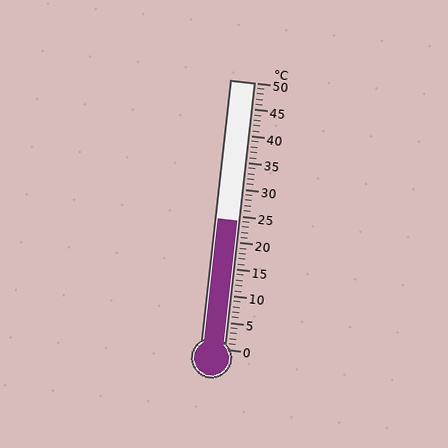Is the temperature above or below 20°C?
The temperature is above 20°C.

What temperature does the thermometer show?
The thermometer shows approximately 24°C.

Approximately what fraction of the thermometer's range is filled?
The thermometer is filled to approximately 50% of its range.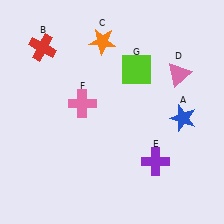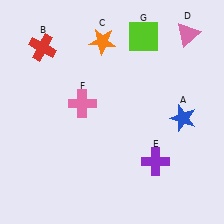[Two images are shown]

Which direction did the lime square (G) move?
The lime square (G) moved up.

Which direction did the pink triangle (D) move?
The pink triangle (D) moved up.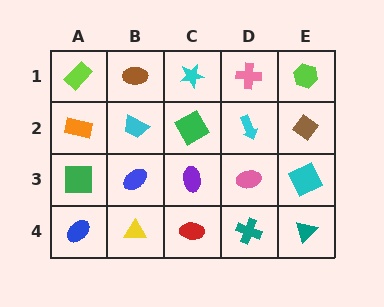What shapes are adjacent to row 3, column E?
A brown diamond (row 2, column E), a teal triangle (row 4, column E), a pink ellipse (row 3, column D).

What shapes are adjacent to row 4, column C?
A purple ellipse (row 3, column C), a yellow triangle (row 4, column B), a teal cross (row 4, column D).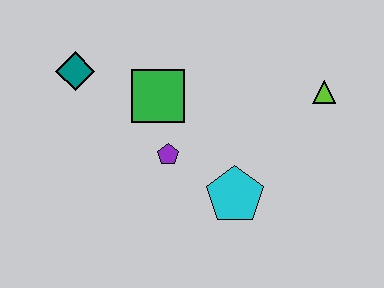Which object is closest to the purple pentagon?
The green square is closest to the purple pentagon.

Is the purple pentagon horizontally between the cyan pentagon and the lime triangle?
No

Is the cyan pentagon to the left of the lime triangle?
Yes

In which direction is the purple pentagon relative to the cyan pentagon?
The purple pentagon is to the left of the cyan pentagon.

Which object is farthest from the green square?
The lime triangle is farthest from the green square.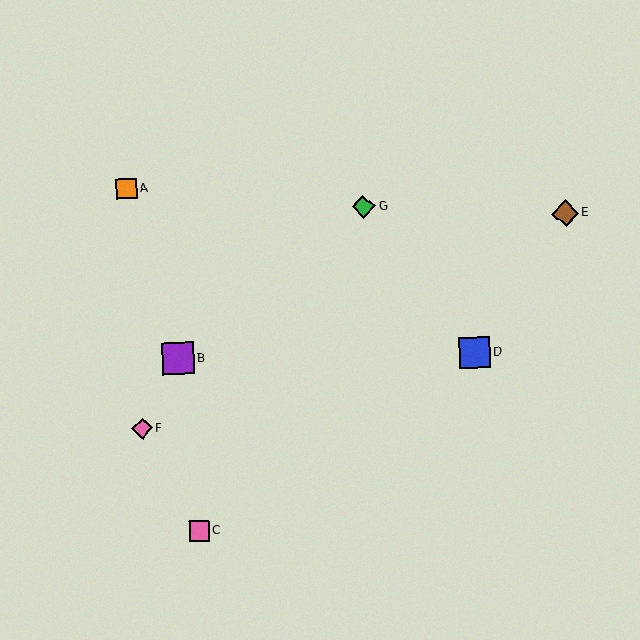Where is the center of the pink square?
The center of the pink square is at (199, 531).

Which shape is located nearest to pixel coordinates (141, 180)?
The orange square (labeled A) at (126, 189) is nearest to that location.